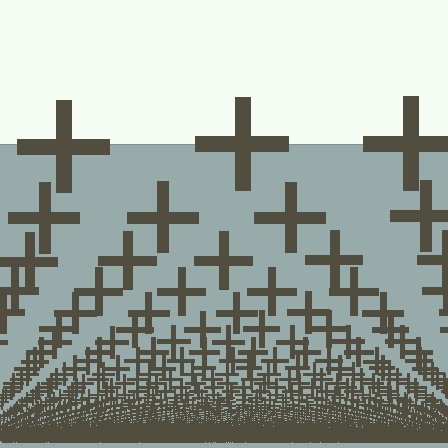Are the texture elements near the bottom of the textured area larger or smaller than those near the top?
Smaller. The gradient is inverted — elements near the bottom are smaller and denser.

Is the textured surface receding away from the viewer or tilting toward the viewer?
The surface appears to tilt toward the viewer. Texture elements get larger and sparser toward the top.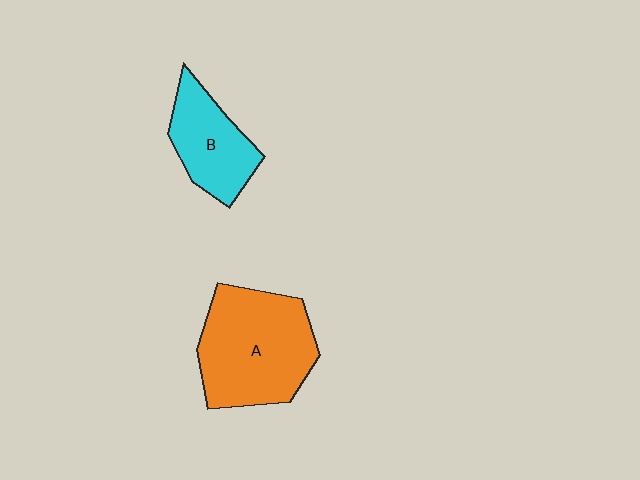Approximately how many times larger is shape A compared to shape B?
Approximately 1.7 times.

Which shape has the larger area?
Shape A (orange).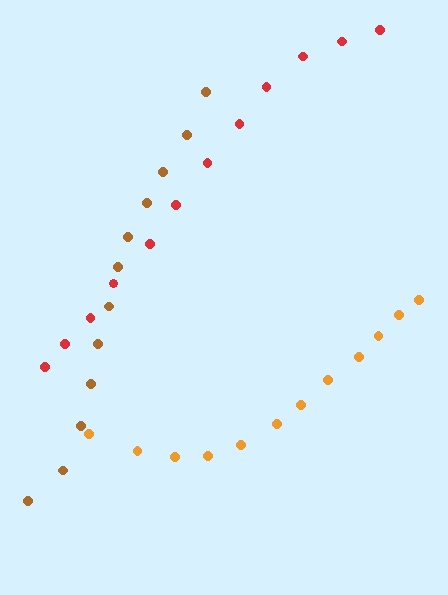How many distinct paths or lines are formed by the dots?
There are 3 distinct paths.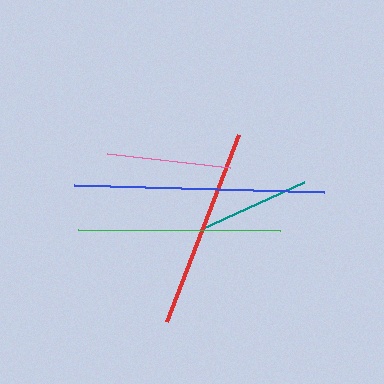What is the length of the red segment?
The red segment is approximately 201 pixels long.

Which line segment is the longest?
The blue line is the longest at approximately 250 pixels.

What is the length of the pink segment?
The pink segment is approximately 125 pixels long.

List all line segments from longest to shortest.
From longest to shortest: blue, green, red, pink, teal.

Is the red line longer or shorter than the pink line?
The red line is longer than the pink line.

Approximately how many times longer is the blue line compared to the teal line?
The blue line is approximately 2.2 times the length of the teal line.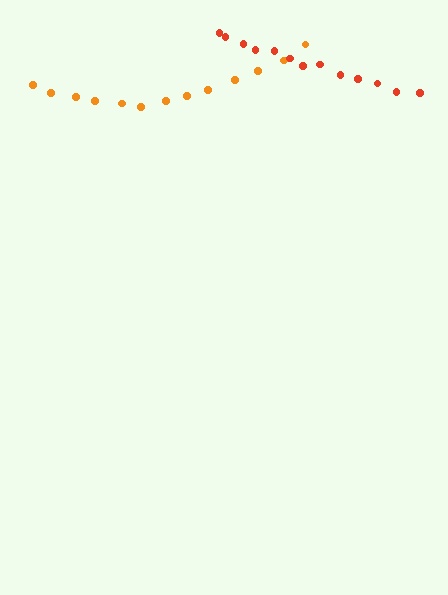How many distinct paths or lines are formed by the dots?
There are 2 distinct paths.